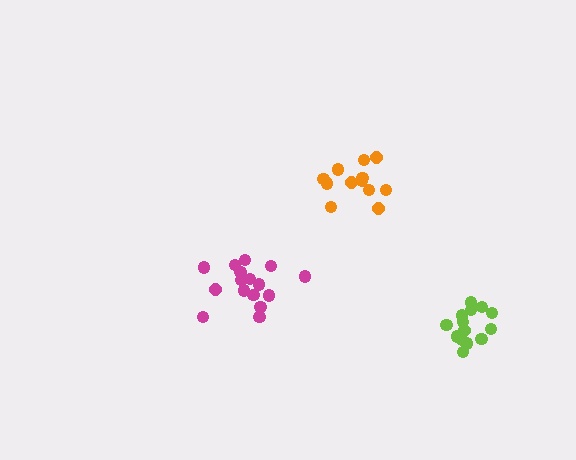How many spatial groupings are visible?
There are 3 spatial groupings.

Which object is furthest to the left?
The magenta cluster is leftmost.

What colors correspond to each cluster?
The clusters are colored: lime, magenta, orange.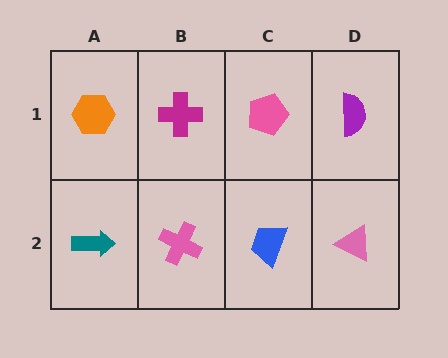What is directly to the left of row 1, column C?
A magenta cross.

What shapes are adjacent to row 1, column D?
A pink triangle (row 2, column D), a pink pentagon (row 1, column C).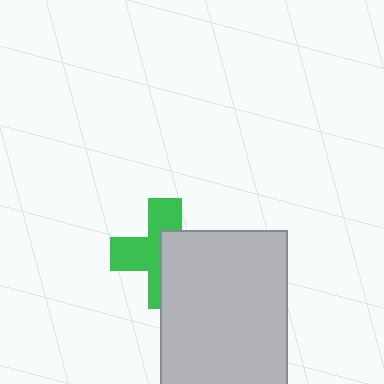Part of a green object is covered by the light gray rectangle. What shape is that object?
It is a cross.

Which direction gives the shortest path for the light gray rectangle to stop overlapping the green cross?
Moving right gives the shortest separation.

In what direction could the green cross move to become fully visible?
The green cross could move left. That would shift it out from behind the light gray rectangle entirely.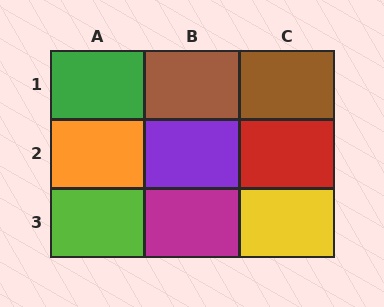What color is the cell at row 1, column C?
Brown.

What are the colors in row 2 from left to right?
Orange, purple, red.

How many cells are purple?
1 cell is purple.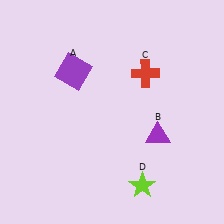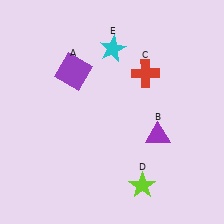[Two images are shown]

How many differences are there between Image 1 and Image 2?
There is 1 difference between the two images.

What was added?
A cyan star (E) was added in Image 2.